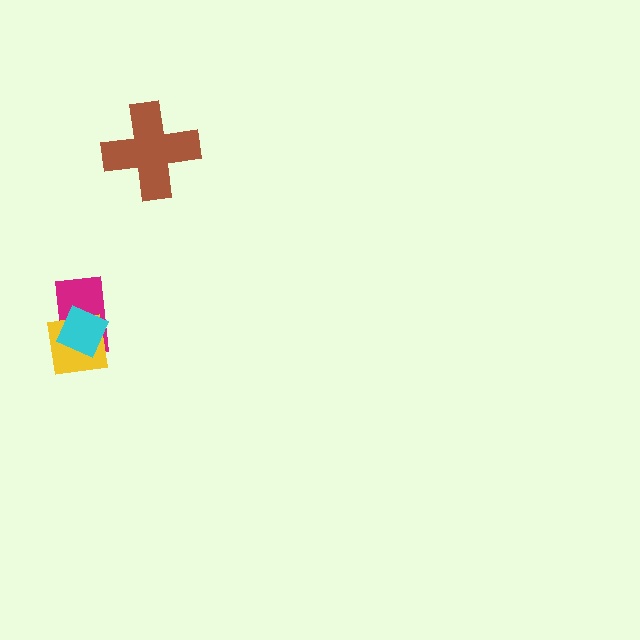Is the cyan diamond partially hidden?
No, no other shape covers it.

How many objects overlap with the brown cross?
0 objects overlap with the brown cross.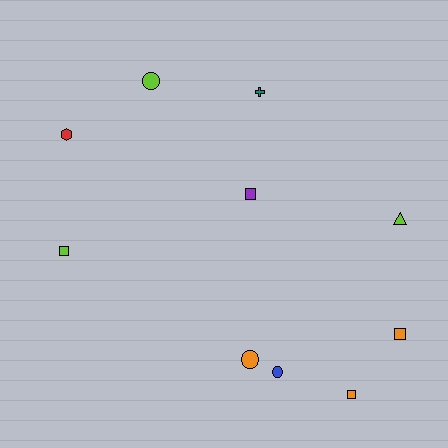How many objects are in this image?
There are 10 objects.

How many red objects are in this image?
There is 1 red object.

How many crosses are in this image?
There is 1 cross.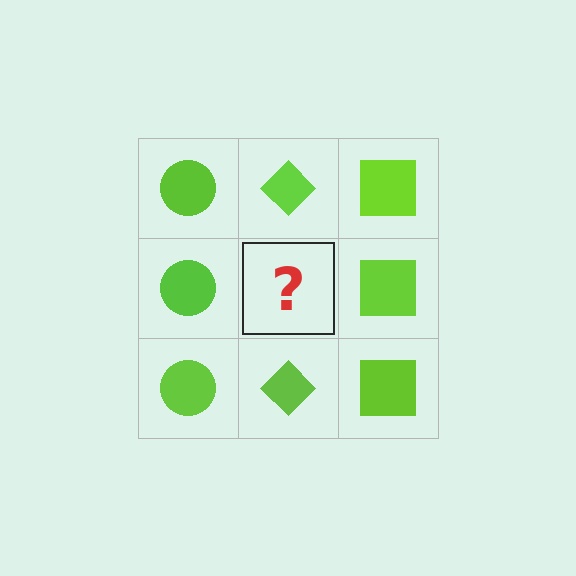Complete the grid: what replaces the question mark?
The question mark should be replaced with a lime diamond.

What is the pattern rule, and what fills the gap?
The rule is that each column has a consistent shape. The gap should be filled with a lime diamond.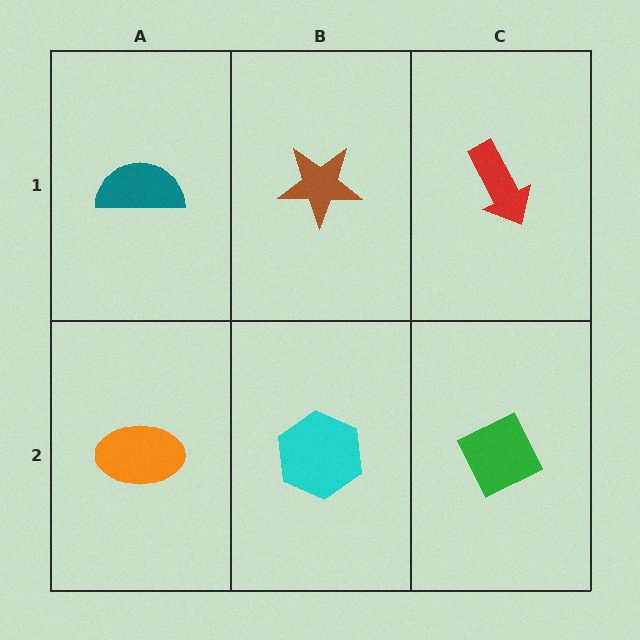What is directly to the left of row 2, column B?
An orange ellipse.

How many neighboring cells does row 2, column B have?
3.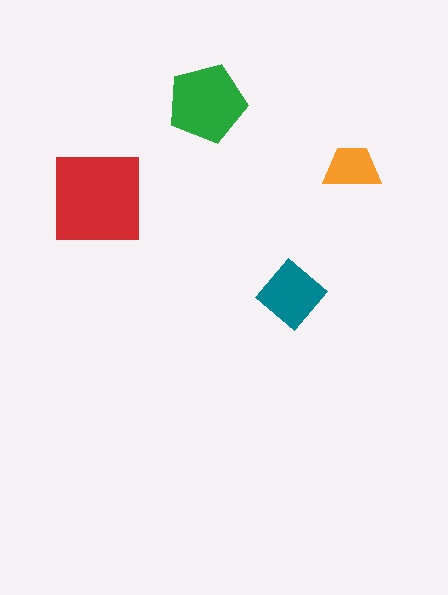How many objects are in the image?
There are 4 objects in the image.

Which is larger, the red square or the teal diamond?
The red square.